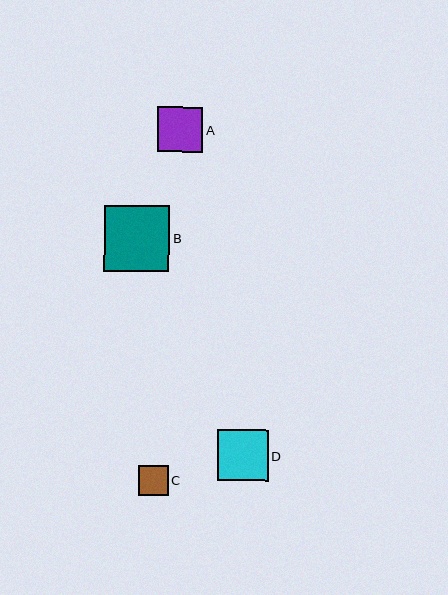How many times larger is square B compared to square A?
Square B is approximately 1.4 times the size of square A.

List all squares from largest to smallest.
From largest to smallest: B, D, A, C.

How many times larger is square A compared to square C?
Square A is approximately 1.5 times the size of square C.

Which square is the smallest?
Square C is the smallest with a size of approximately 30 pixels.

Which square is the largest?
Square B is the largest with a size of approximately 65 pixels.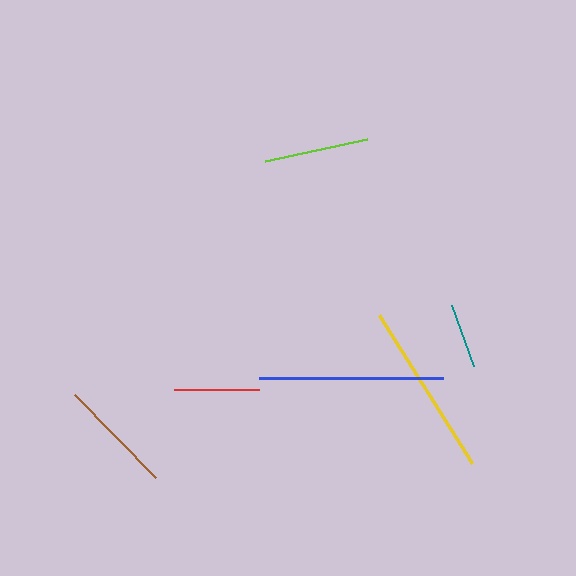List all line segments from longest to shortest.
From longest to shortest: blue, yellow, brown, lime, red, teal.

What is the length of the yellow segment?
The yellow segment is approximately 175 pixels long.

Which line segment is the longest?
The blue line is the longest at approximately 183 pixels.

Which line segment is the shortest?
The teal line is the shortest at approximately 65 pixels.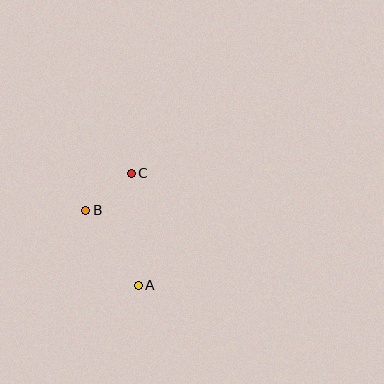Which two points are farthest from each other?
Points A and C are farthest from each other.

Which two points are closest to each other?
Points B and C are closest to each other.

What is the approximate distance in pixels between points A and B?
The distance between A and B is approximately 91 pixels.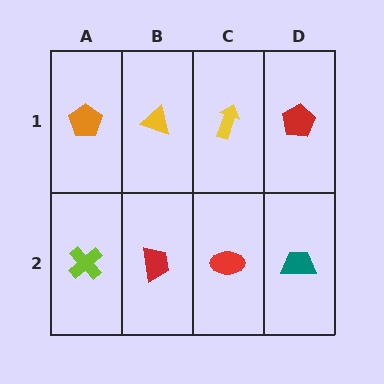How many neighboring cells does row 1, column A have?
2.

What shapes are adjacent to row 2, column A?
An orange pentagon (row 1, column A), a red trapezoid (row 2, column B).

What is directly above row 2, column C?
A yellow arrow.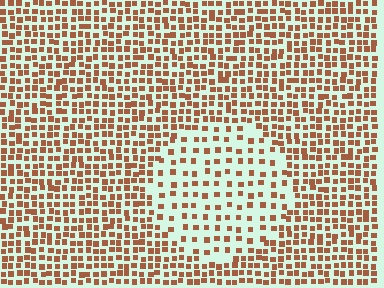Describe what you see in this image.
The image contains small brown elements arranged at two different densities. A circle-shaped region is visible where the elements are less densely packed than the surrounding area.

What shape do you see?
I see a circle.